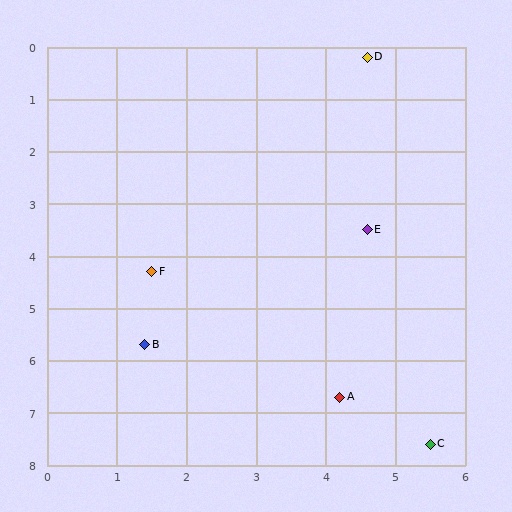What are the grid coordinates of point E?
Point E is at approximately (4.6, 3.5).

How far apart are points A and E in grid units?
Points A and E are about 3.2 grid units apart.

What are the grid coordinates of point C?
Point C is at approximately (5.5, 7.6).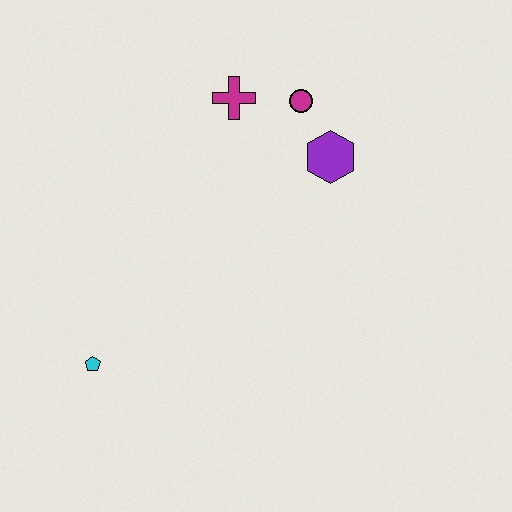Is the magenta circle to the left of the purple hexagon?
Yes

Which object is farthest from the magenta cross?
The cyan pentagon is farthest from the magenta cross.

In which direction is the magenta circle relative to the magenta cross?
The magenta circle is to the right of the magenta cross.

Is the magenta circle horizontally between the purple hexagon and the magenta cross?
Yes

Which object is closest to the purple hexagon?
The magenta circle is closest to the purple hexagon.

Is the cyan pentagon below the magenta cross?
Yes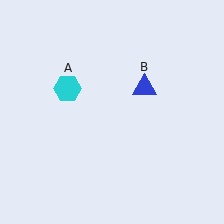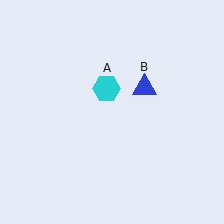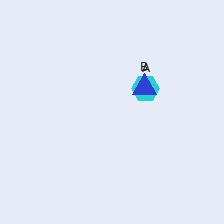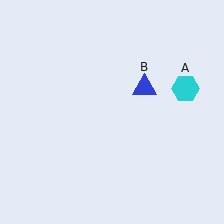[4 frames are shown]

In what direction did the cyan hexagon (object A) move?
The cyan hexagon (object A) moved right.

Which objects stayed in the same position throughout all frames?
Blue triangle (object B) remained stationary.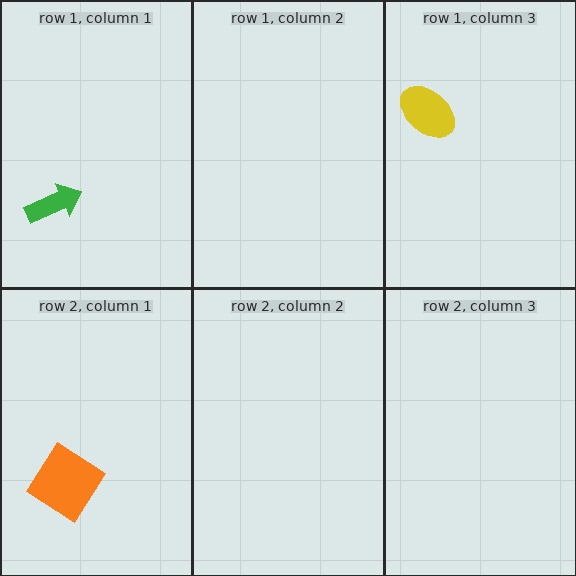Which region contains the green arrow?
The row 1, column 1 region.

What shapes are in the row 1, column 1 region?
The green arrow.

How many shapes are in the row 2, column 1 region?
1.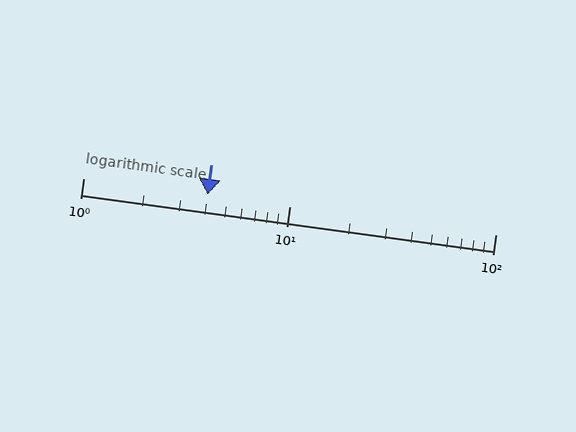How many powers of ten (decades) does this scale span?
The scale spans 2 decades, from 1 to 100.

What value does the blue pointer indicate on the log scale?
The pointer indicates approximately 4.